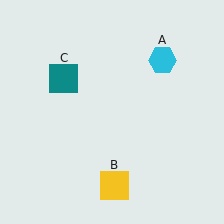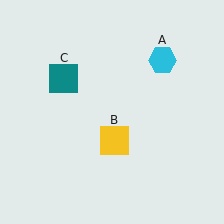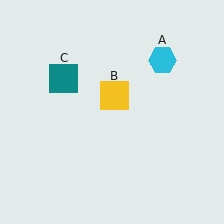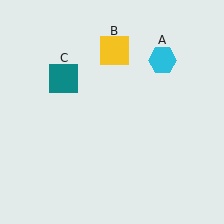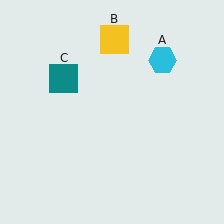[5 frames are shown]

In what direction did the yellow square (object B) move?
The yellow square (object B) moved up.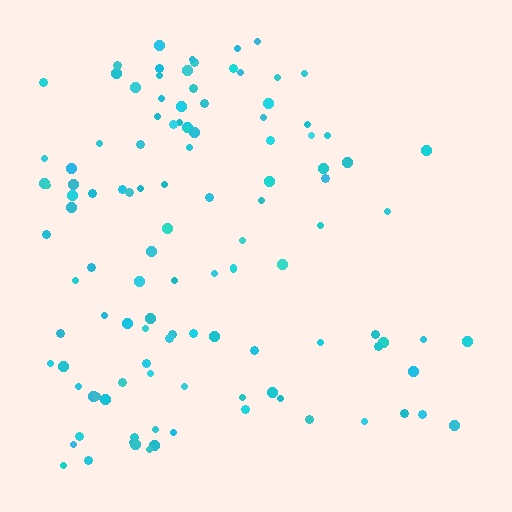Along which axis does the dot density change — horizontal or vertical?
Horizontal.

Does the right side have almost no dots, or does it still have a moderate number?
Still a moderate number, just noticeably fewer than the left.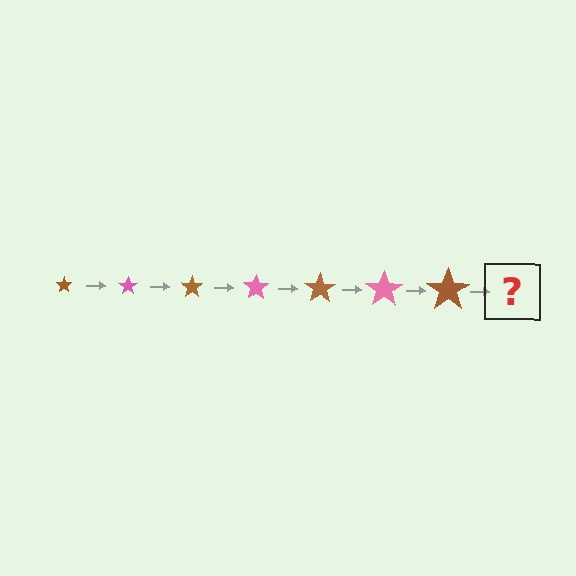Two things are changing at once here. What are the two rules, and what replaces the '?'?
The two rules are that the star grows larger each step and the color cycles through brown and pink. The '?' should be a pink star, larger than the previous one.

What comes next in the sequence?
The next element should be a pink star, larger than the previous one.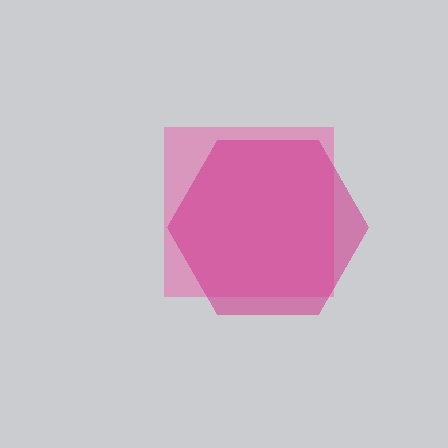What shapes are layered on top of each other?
The layered shapes are: a pink square, a magenta hexagon.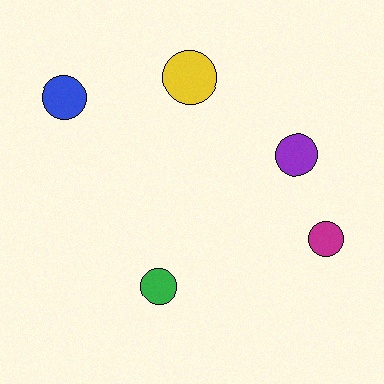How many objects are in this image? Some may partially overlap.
There are 5 objects.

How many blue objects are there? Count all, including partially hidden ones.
There is 1 blue object.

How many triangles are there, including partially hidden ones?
There are no triangles.